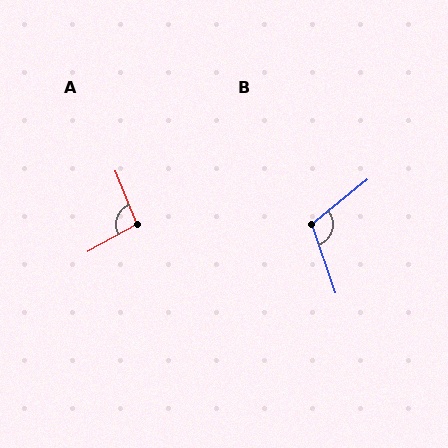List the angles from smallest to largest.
A (98°), B (110°).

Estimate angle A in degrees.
Approximately 98 degrees.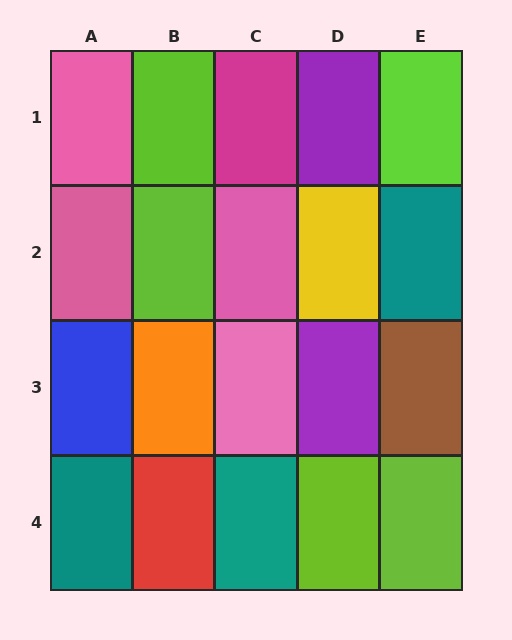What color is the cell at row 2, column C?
Pink.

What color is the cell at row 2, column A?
Pink.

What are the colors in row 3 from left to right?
Blue, orange, pink, purple, brown.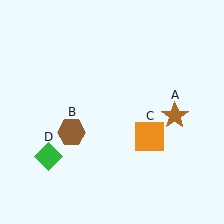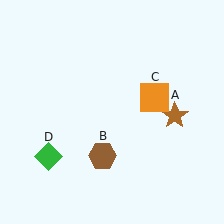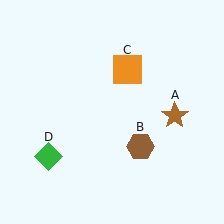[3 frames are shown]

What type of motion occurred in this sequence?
The brown hexagon (object B), orange square (object C) rotated counterclockwise around the center of the scene.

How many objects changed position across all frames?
2 objects changed position: brown hexagon (object B), orange square (object C).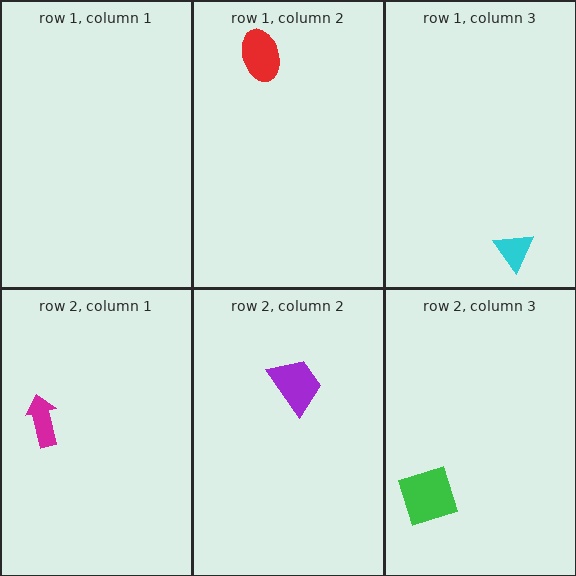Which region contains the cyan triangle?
The row 1, column 3 region.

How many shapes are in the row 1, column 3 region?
1.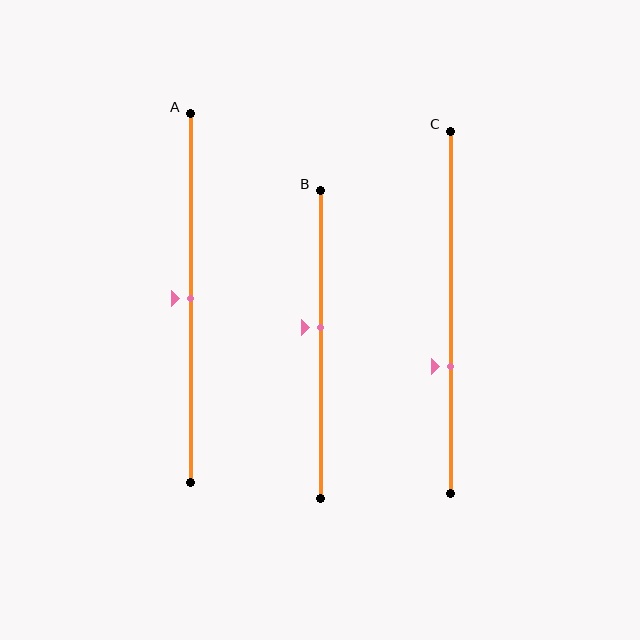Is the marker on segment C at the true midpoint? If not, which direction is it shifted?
No, the marker on segment C is shifted downward by about 15% of the segment length.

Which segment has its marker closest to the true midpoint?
Segment A has its marker closest to the true midpoint.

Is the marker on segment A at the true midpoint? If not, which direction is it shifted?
Yes, the marker on segment A is at the true midpoint.